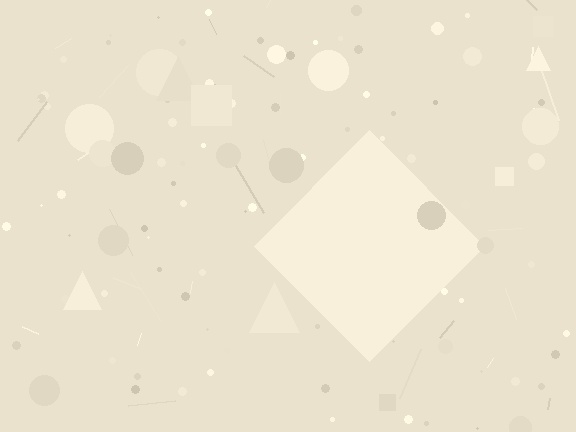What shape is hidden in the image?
A diamond is hidden in the image.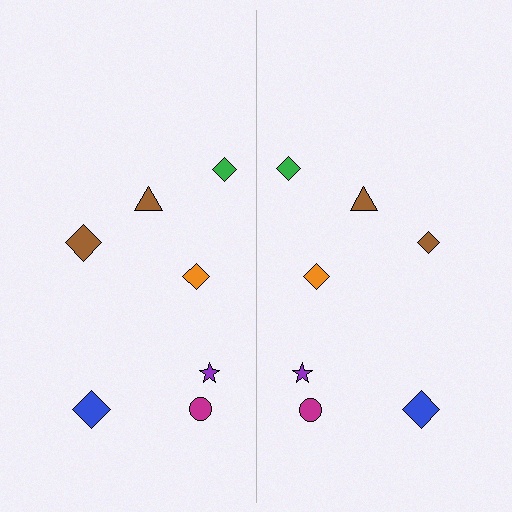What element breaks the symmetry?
The brown diamond on the right side has a different size than its mirror counterpart.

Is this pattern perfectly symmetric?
No, the pattern is not perfectly symmetric. The brown diamond on the right side has a different size than its mirror counterpart.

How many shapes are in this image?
There are 14 shapes in this image.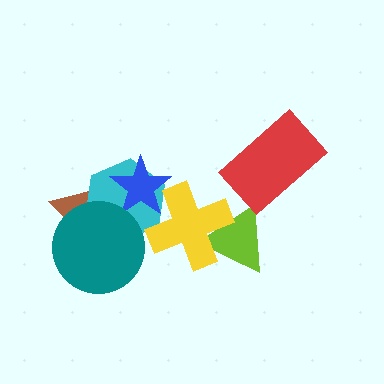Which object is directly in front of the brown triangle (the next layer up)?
The cyan hexagon is directly in front of the brown triangle.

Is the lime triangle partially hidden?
Yes, it is partially covered by another shape.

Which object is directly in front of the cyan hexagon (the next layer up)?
The blue star is directly in front of the cyan hexagon.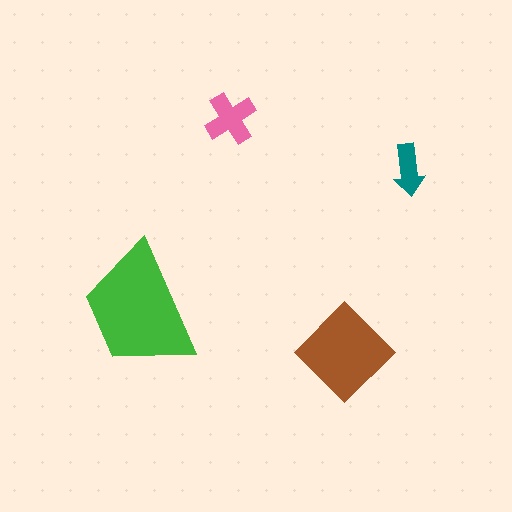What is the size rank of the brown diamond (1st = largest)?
2nd.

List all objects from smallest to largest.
The teal arrow, the pink cross, the brown diamond, the green trapezoid.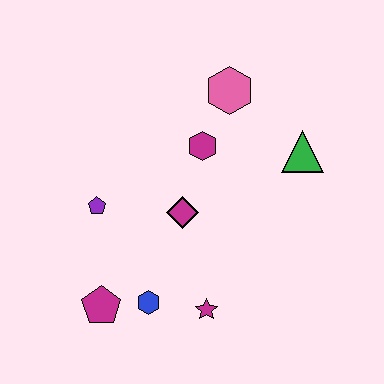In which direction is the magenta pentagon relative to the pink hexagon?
The magenta pentagon is below the pink hexagon.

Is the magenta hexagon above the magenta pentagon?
Yes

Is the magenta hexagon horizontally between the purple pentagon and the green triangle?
Yes